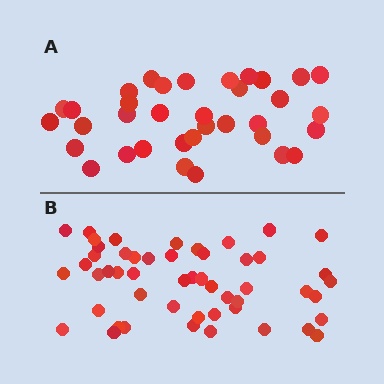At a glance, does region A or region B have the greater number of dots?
Region B (the bottom region) has more dots.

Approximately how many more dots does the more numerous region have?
Region B has approximately 15 more dots than region A.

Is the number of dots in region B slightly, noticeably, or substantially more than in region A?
Region B has substantially more. The ratio is roughly 1.5 to 1.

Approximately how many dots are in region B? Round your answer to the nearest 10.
About 50 dots. (The exact count is 51, which rounds to 50.)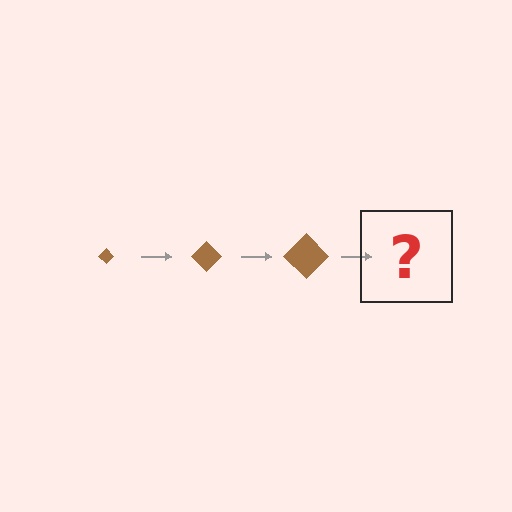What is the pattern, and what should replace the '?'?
The pattern is that the diamond gets progressively larger each step. The '?' should be a brown diamond, larger than the previous one.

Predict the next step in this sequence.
The next step is a brown diamond, larger than the previous one.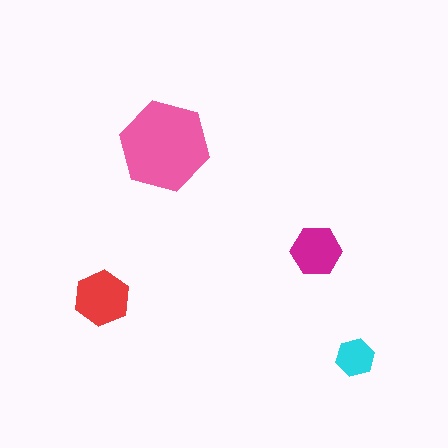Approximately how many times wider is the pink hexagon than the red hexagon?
About 1.5 times wider.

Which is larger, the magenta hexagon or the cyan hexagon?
The magenta one.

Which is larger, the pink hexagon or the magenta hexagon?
The pink one.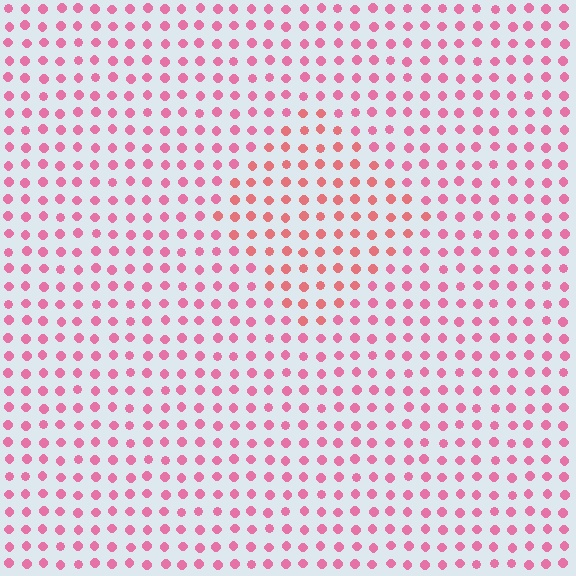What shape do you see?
I see a diamond.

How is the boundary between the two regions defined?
The boundary is defined purely by a slight shift in hue (about 23 degrees). Spacing, size, and orientation are identical on both sides.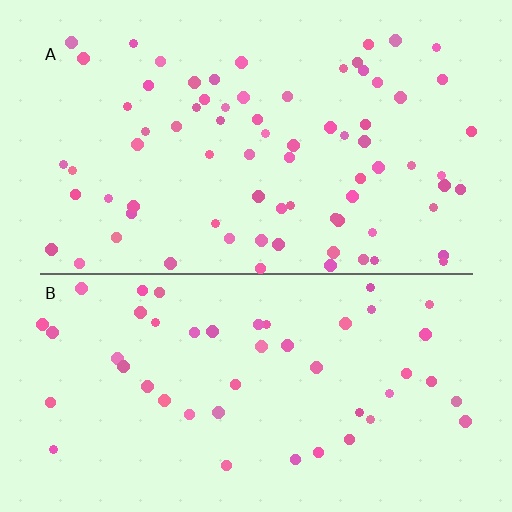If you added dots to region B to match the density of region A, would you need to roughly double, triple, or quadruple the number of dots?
Approximately double.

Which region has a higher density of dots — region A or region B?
A (the top).